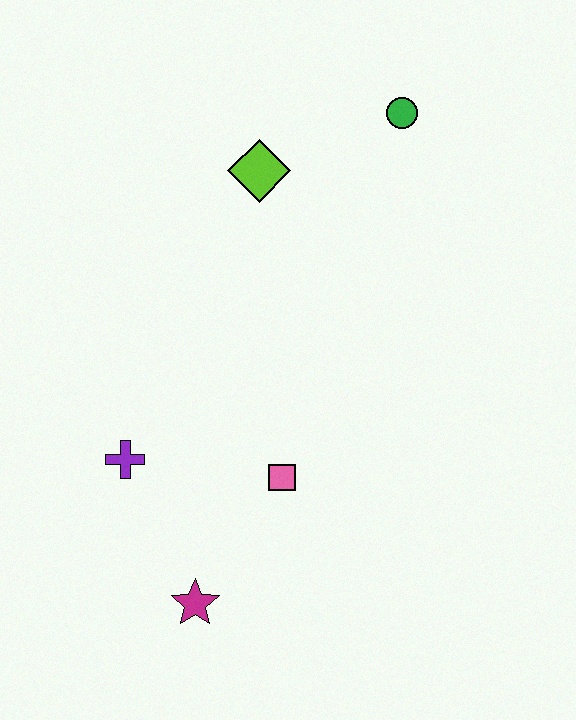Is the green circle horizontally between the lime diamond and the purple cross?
No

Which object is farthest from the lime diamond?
The magenta star is farthest from the lime diamond.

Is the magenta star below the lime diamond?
Yes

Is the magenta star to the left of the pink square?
Yes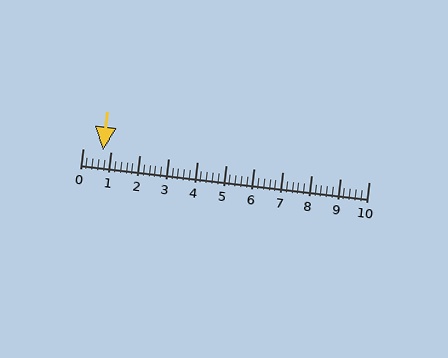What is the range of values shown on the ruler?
The ruler shows values from 0 to 10.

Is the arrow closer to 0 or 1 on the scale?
The arrow is closer to 1.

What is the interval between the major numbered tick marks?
The major tick marks are spaced 1 units apart.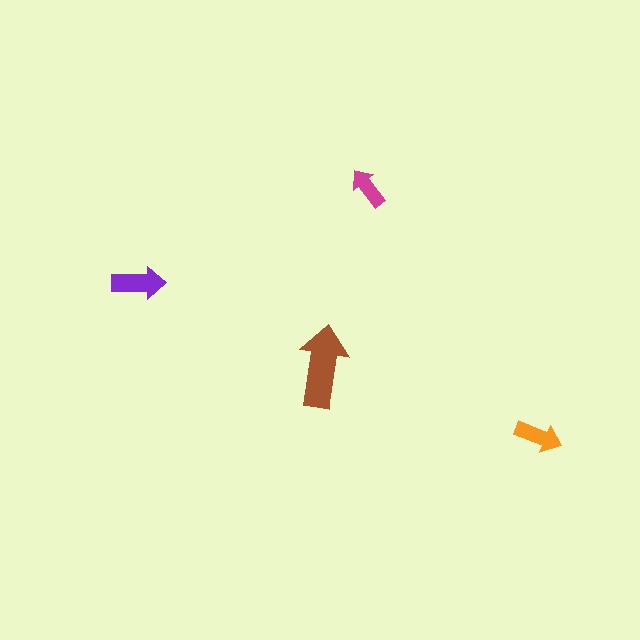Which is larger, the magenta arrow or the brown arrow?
The brown one.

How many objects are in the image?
There are 4 objects in the image.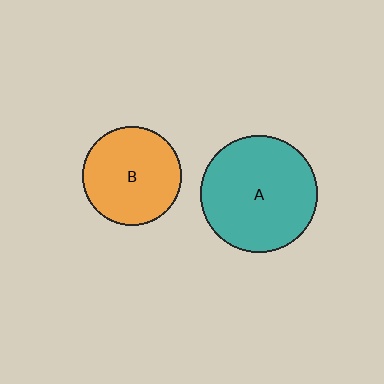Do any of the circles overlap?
No, none of the circles overlap.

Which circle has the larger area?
Circle A (teal).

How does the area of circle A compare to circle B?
Approximately 1.4 times.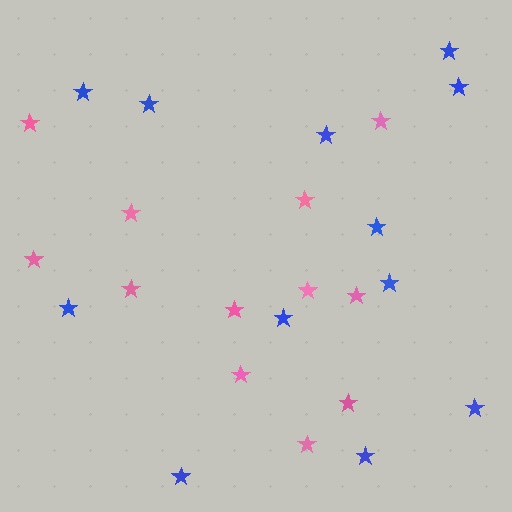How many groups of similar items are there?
There are 2 groups: one group of pink stars (12) and one group of blue stars (12).